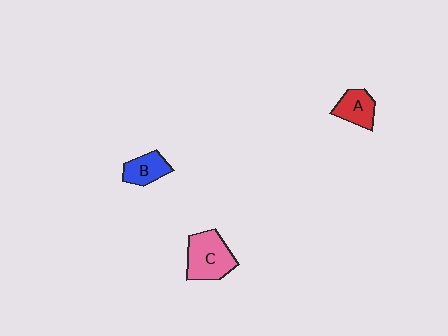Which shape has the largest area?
Shape C (pink).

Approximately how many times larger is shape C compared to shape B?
Approximately 1.7 times.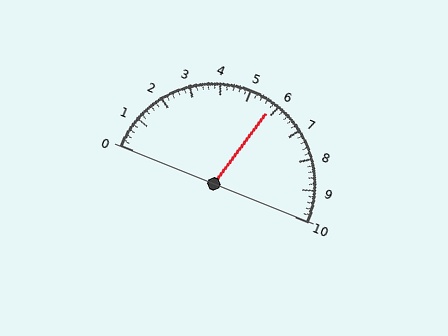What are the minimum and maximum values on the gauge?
The gauge ranges from 0 to 10.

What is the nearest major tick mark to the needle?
The nearest major tick mark is 6.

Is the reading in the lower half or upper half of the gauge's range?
The reading is in the upper half of the range (0 to 10).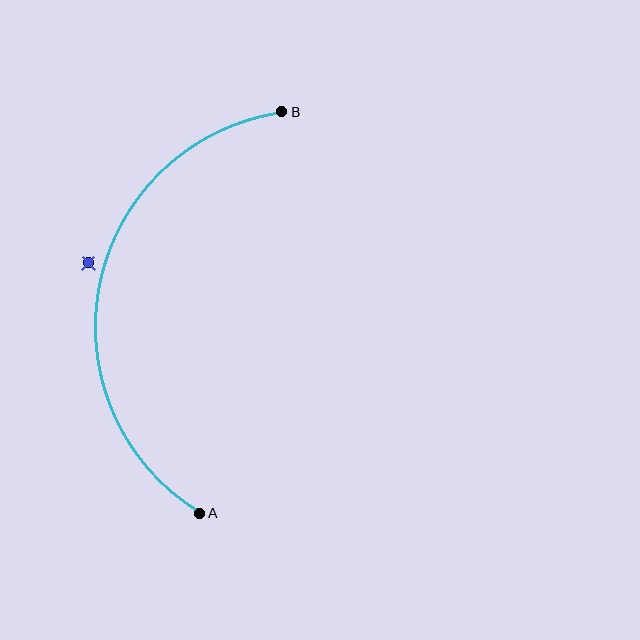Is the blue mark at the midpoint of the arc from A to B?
No — the blue mark does not lie on the arc at all. It sits slightly outside the curve.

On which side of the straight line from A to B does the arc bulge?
The arc bulges to the left of the straight line connecting A and B.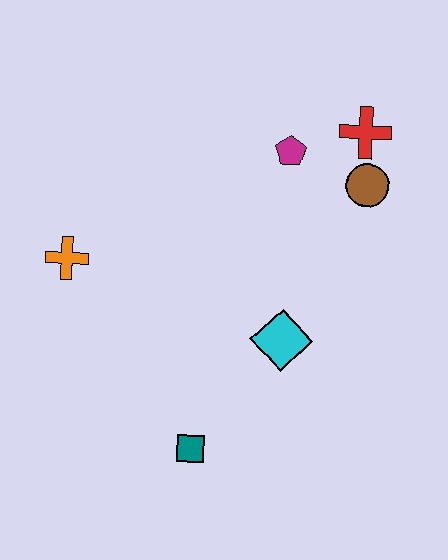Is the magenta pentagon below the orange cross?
No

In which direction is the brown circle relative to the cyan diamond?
The brown circle is above the cyan diamond.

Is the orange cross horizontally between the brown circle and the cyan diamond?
No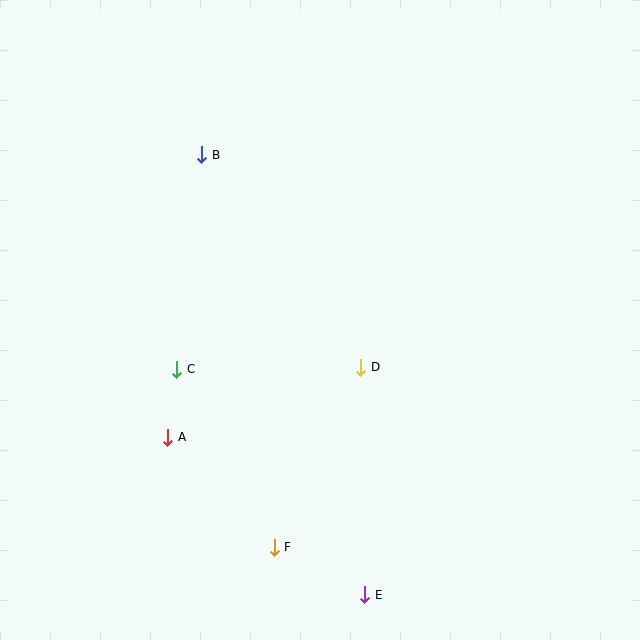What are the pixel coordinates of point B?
Point B is at (202, 155).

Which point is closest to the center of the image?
Point D at (361, 367) is closest to the center.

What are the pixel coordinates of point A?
Point A is at (168, 437).